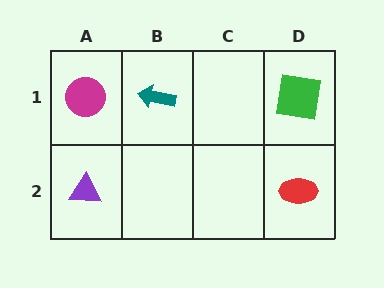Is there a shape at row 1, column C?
No, that cell is empty.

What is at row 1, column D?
A green square.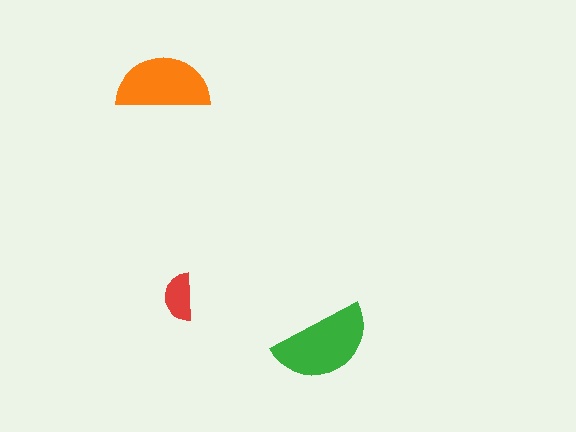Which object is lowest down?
The green semicircle is bottommost.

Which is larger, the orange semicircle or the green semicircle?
The green one.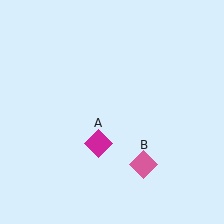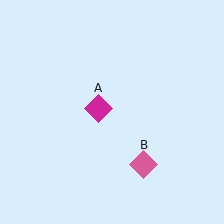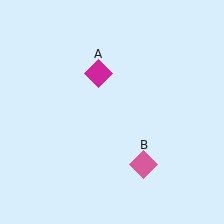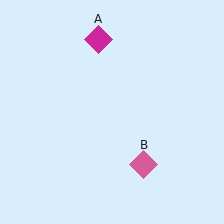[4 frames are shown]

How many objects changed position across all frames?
1 object changed position: magenta diamond (object A).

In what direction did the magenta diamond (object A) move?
The magenta diamond (object A) moved up.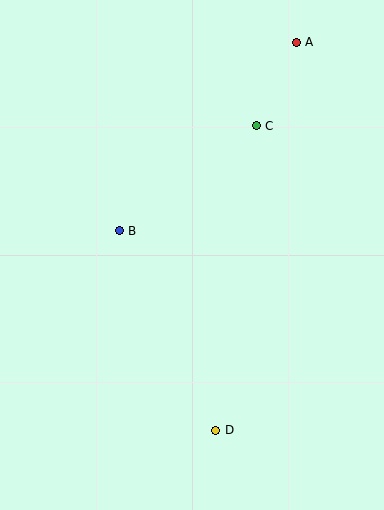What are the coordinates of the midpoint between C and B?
The midpoint between C and B is at (188, 178).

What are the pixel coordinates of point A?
Point A is at (296, 42).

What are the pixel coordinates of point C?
Point C is at (256, 126).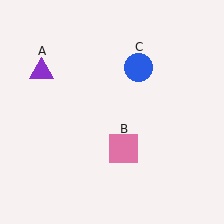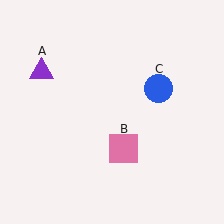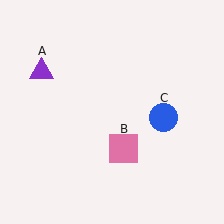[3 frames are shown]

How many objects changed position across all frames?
1 object changed position: blue circle (object C).